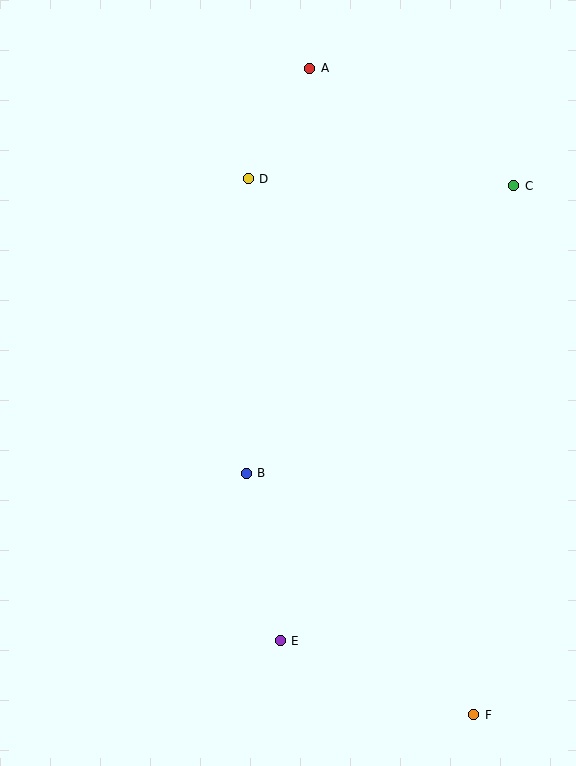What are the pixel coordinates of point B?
Point B is at (246, 473).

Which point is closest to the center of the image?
Point B at (246, 473) is closest to the center.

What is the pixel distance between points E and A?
The distance between E and A is 573 pixels.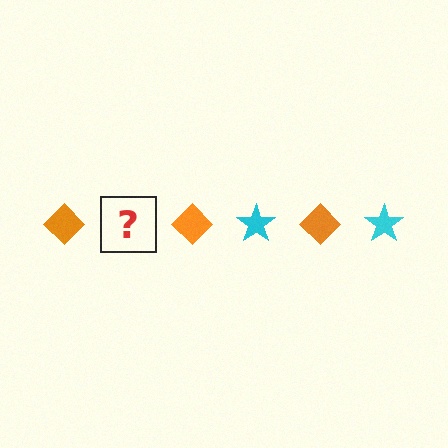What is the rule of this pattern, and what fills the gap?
The rule is that the pattern alternates between orange diamond and cyan star. The gap should be filled with a cyan star.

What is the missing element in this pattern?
The missing element is a cyan star.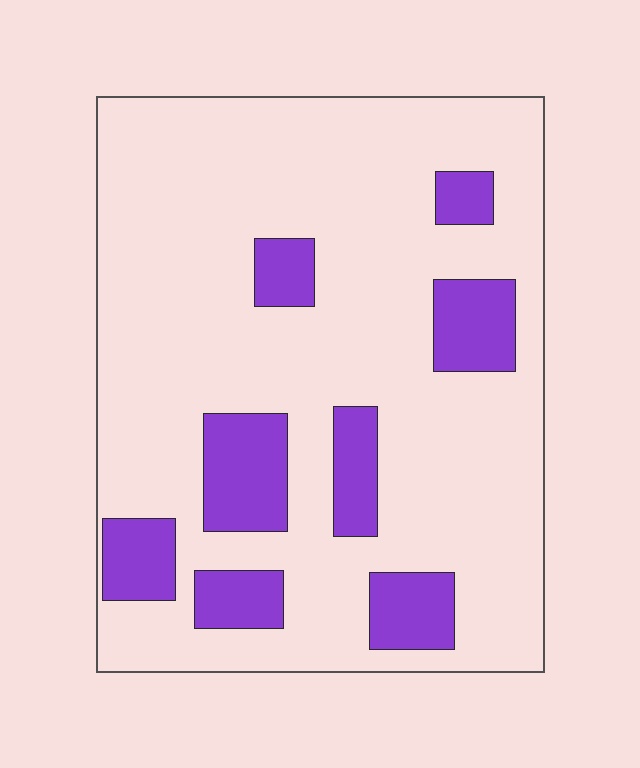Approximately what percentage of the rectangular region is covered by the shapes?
Approximately 20%.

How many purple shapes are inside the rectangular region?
8.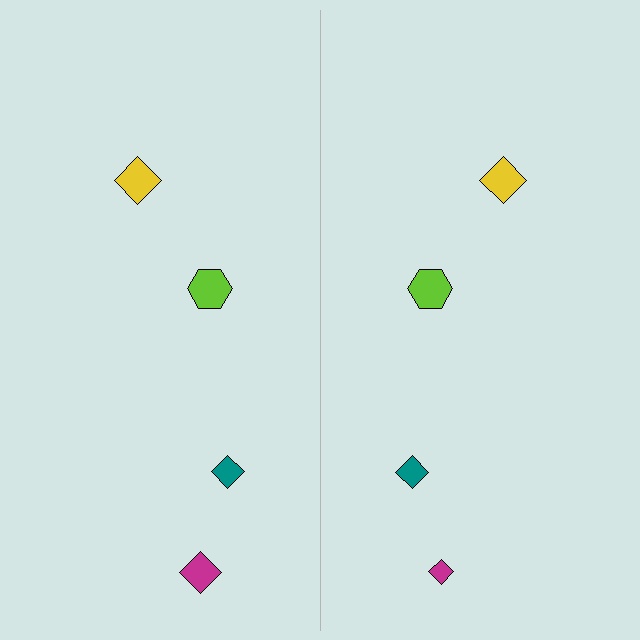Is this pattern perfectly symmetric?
No, the pattern is not perfectly symmetric. The magenta diamond on the right side has a different size than its mirror counterpart.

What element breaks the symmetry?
The magenta diamond on the right side has a different size than its mirror counterpart.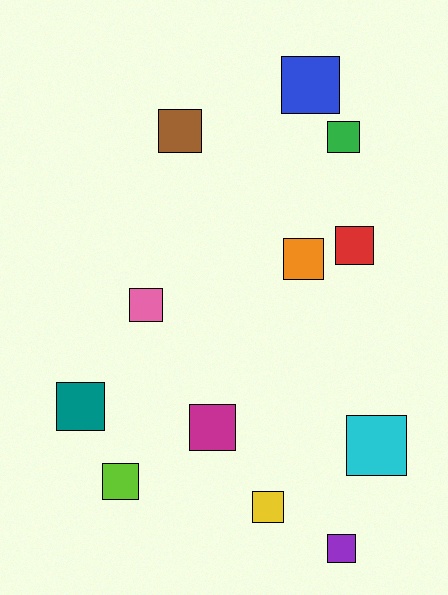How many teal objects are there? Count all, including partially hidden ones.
There is 1 teal object.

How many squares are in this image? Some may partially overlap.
There are 12 squares.